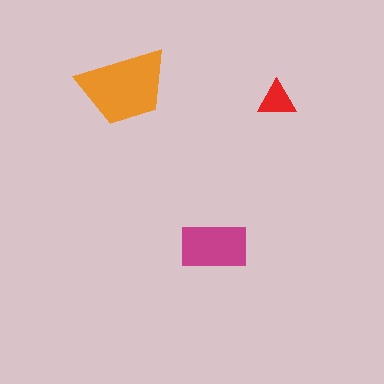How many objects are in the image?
There are 3 objects in the image.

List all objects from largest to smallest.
The orange trapezoid, the magenta rectangle, the red triangle.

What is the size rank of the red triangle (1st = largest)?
3rd.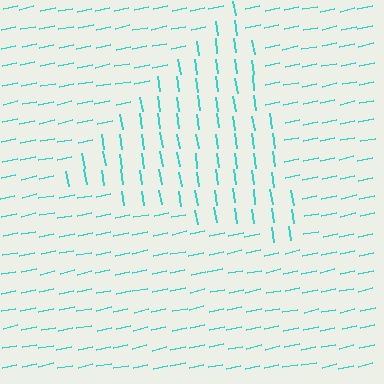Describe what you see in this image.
The image is filled with small cyan line segments. A triangle region in the image has lines oriented differently from the surrounding lines, creating a visible texture boundary.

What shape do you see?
I see a triangle.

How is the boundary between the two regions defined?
The boundary is defined purely by a change in line orientation (approximately 88 degrees difference). All lines are the same color and thickness.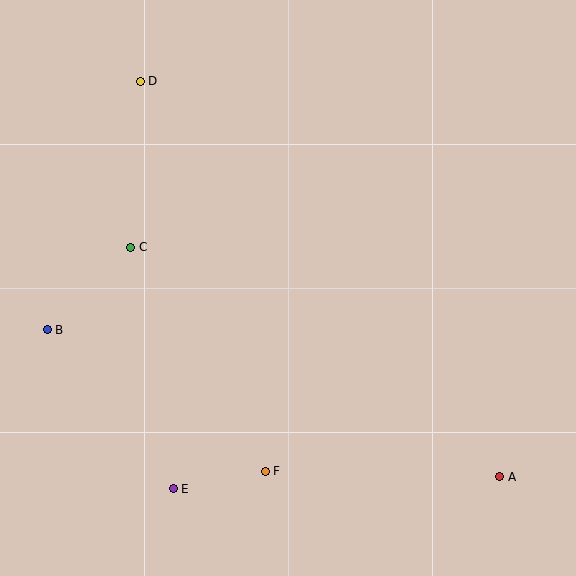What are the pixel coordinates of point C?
Point C is at (131, 247).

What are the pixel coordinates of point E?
Point E is at (173, 489).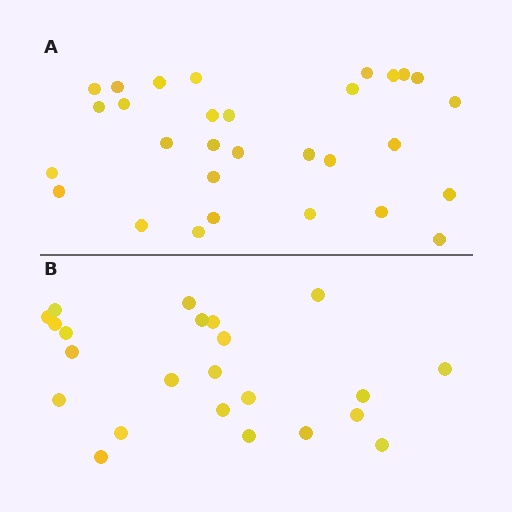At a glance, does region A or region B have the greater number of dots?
Region A (the top region) has more dots.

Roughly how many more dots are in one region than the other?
Region A has roughly 8 or so more dots than region B.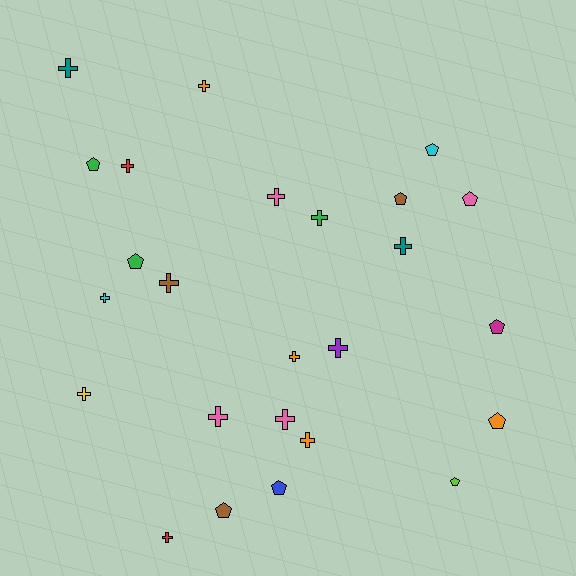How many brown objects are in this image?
There are 3 brown objects.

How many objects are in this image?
There are 25 objects.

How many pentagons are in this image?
There are 10 pentagons.